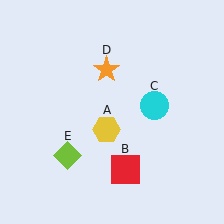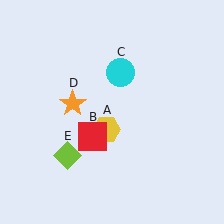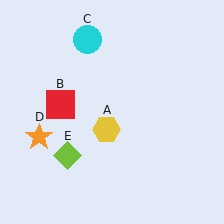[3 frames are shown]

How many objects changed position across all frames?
3 objects changed position: red square (object B), cyan circle (object C), orange star (object D).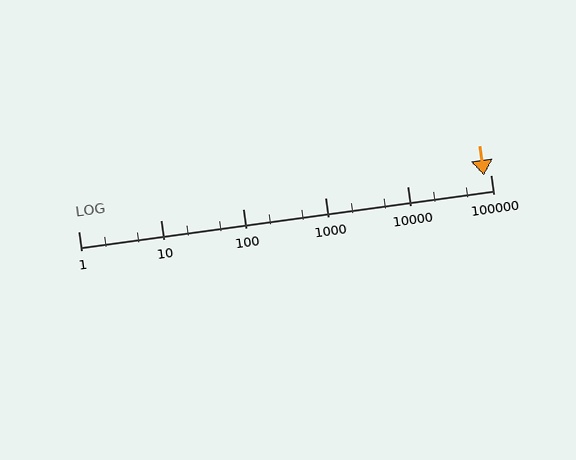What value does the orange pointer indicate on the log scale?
The pointer indicates approximately 83000.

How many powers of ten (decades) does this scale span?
The scale spans 5 decades, from 1 to 100000.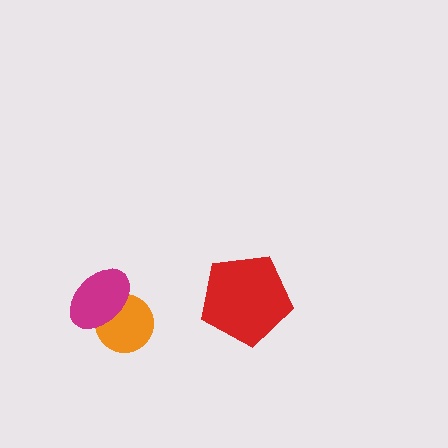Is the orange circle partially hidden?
Yes, it is partially covered by another shape.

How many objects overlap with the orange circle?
1 object overlaps with the orange circle.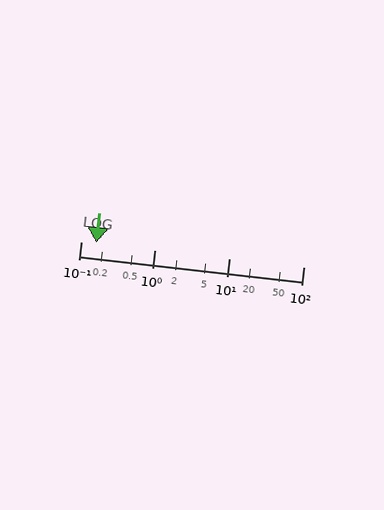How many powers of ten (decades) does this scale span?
The scale spans 3 decades, from 0.1 to 100.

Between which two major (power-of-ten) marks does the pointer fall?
The pointer is between 0.1 and 1.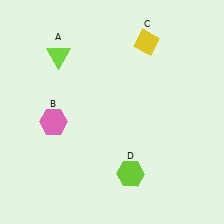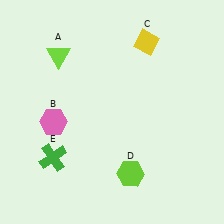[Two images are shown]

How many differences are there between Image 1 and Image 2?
There is 1 difference between the two images.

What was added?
A green cross (E) was added in Image 2.